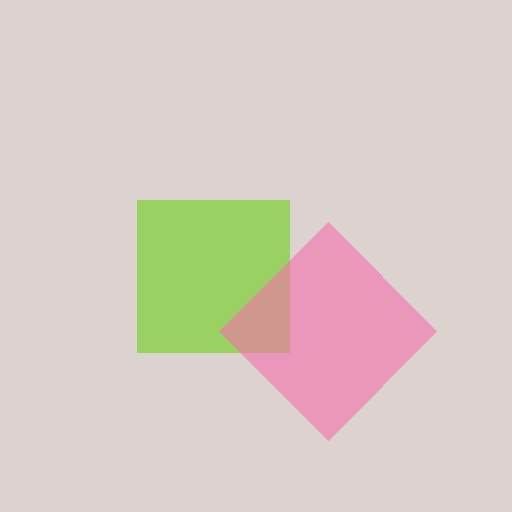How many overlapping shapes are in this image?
There are 2 overlapping shapes in the image.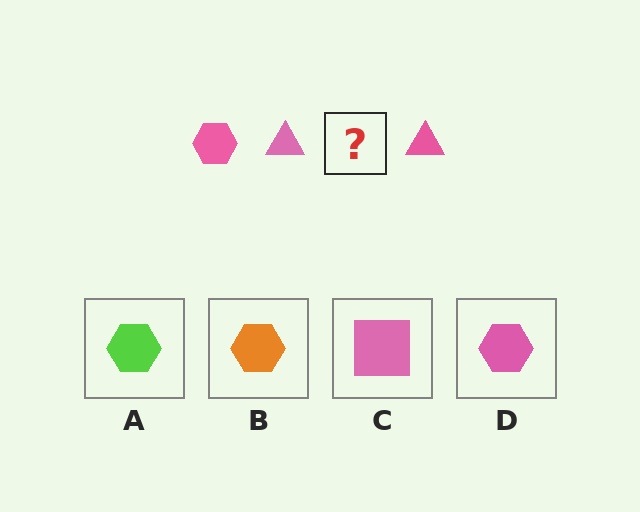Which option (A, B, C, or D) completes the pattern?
D.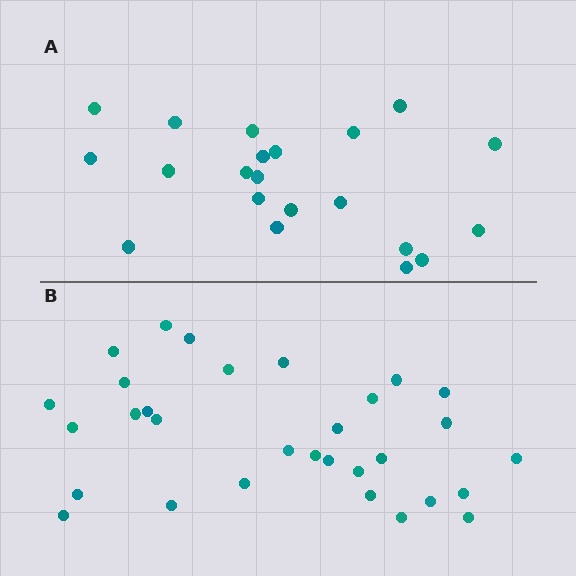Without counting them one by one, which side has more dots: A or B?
Region B (the bottom region) has more dots.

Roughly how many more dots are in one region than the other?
Region B has roughly 10 or so more dots than region A.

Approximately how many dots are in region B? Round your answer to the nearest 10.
About 30 dots. (The exact count is 31, which rounds to 30.)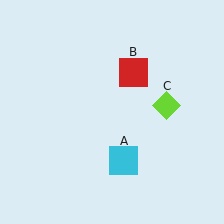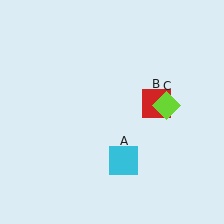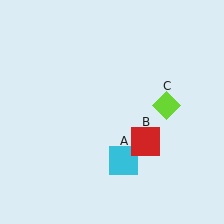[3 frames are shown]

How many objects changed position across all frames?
1 object changed position: red square (object B).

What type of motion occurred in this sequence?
The red square (object B) rotated clockwise around the center of the scene.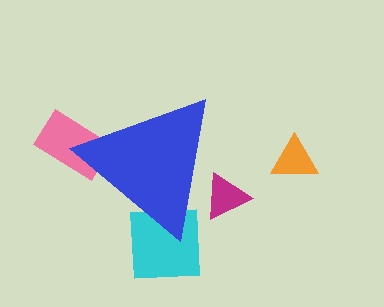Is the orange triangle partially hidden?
No, the orange triangle is fully visible.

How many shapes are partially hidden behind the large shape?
3 shapes are partially hidden.